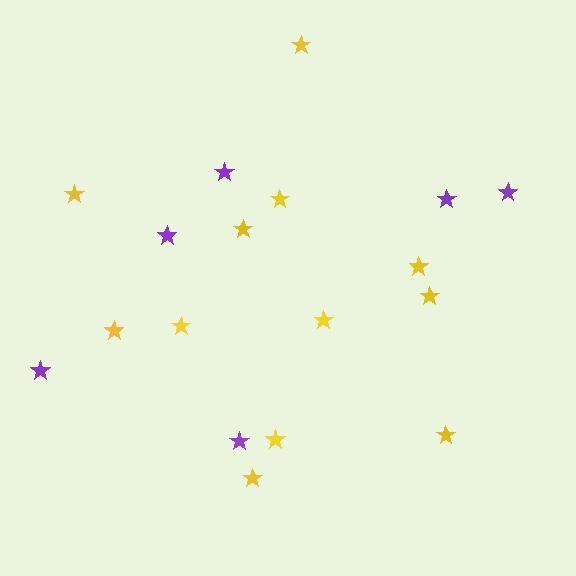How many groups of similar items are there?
There are 2 groups: one group of yellow stars (12) and one group of purple stars (6).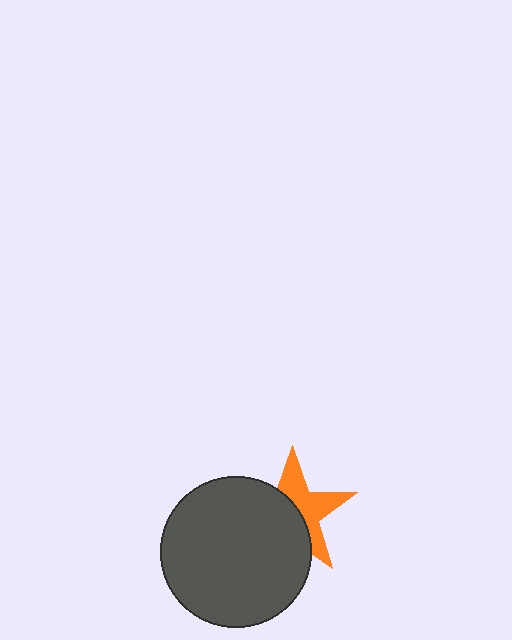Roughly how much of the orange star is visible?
About half of it is visible (roughly 47%).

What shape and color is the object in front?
The object in front is a dark gray circle.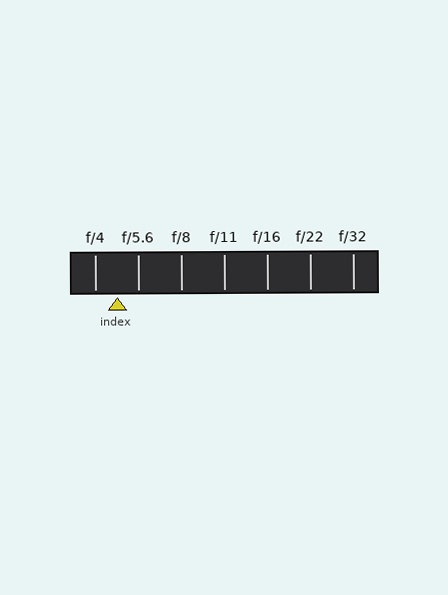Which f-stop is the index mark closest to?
The index mark is closest to f/5.6.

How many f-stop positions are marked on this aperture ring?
There are 7 f-stop positions marked.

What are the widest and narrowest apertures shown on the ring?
The widest aperture shown is f/4 and the narrowest is f/32.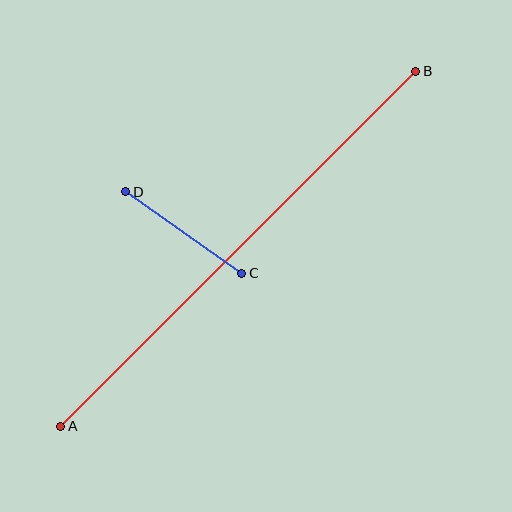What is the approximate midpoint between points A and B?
The midpoint is at approximately (238, 249) pixels.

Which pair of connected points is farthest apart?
Points A and B are farthest apart.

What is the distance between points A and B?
The distance is approximately 502 pixels.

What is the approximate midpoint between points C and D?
The midpoint is at approximately (184, 232) pixels.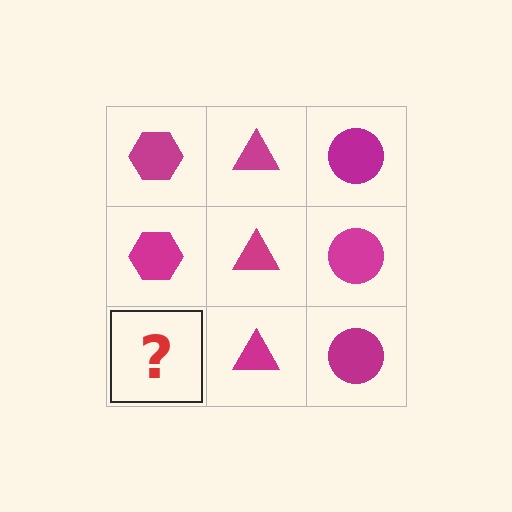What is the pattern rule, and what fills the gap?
The rule is that each column has a consistent shape. The gap should be filled with a magenta hexagon.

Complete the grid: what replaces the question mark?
The question mark should be replaced with a magenta hexagon.